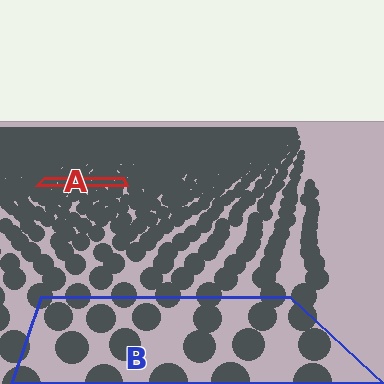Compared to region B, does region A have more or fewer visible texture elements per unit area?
Region A has more texture elements per unit area — they are packed more densely because it is farther away.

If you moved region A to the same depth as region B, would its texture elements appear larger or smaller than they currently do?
They would appear larger. At a closer depth, the same texture elements are projected at a bigger on-screen size.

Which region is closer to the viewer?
Region B is closer. The texture elements there are larger and more spread out.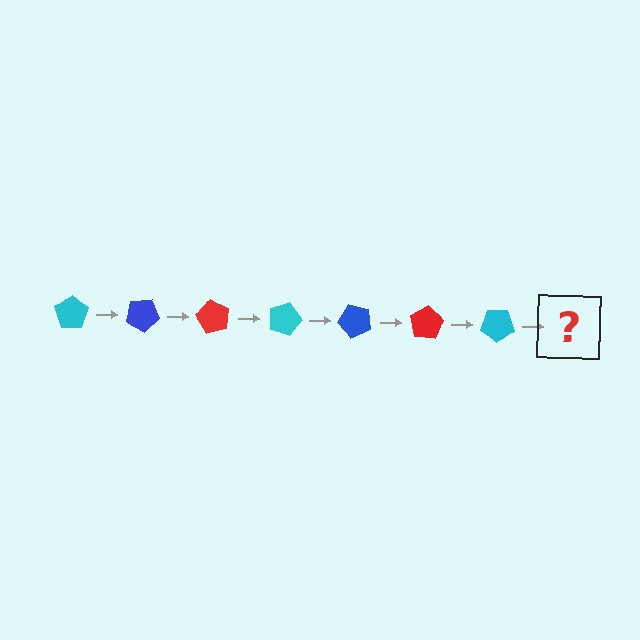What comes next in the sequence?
The next element should be a blue pentagon, rotated 210 degrees from the start.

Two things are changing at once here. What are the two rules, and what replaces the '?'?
The two rules are that it rotates 30 degrees each step and the color cycles through cyan, blue, and red. The '?' should be a blue pentagon, rotated 210 degrees from the start.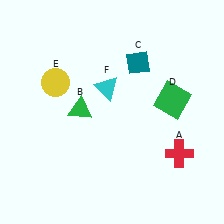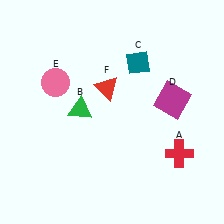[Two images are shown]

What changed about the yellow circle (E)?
In Image 1, E is yellow. In Image 2, it changed to pink.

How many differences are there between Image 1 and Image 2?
There are 3 differences between the two images.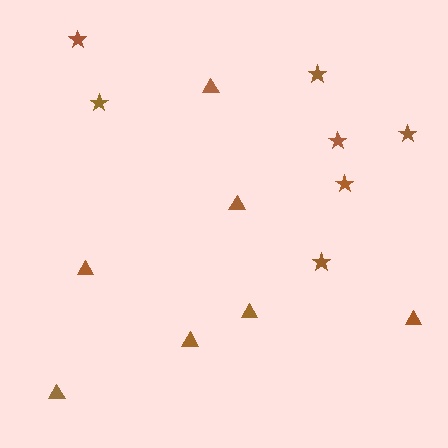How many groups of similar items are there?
There are 2 groups: one group of triangles (7) and one group of stars (7).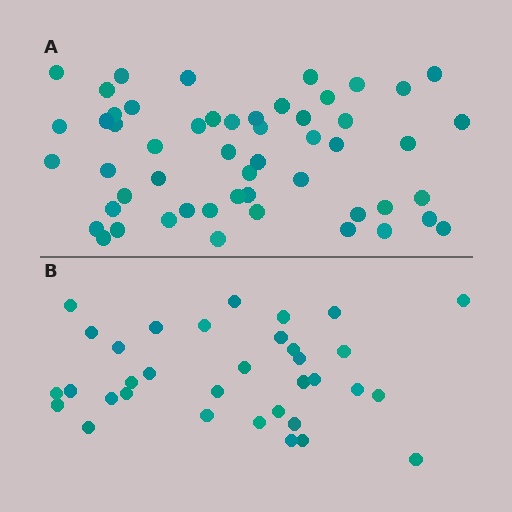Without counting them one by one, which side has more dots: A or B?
Region A (the top region) has more dots.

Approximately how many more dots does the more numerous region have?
Region A has approximately 20 more dots than region B.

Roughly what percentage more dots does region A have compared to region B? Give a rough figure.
About 55% more.